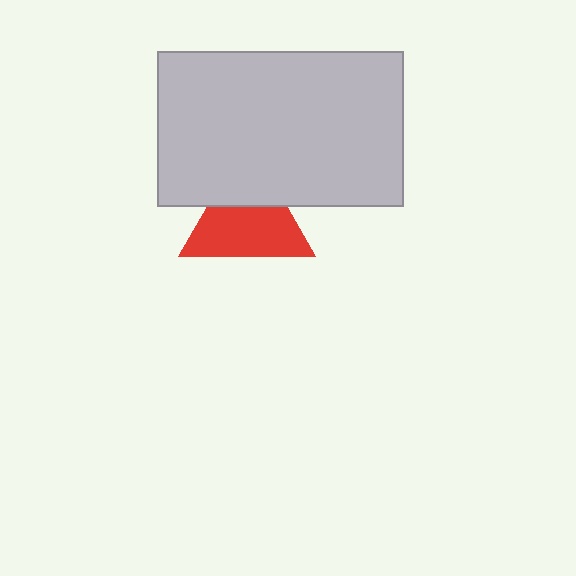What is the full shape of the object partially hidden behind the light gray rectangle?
The partially hidden object is a red triangle.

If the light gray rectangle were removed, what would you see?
You would see the complete red triangle.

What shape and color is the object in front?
The object in front is a light gray rectangle.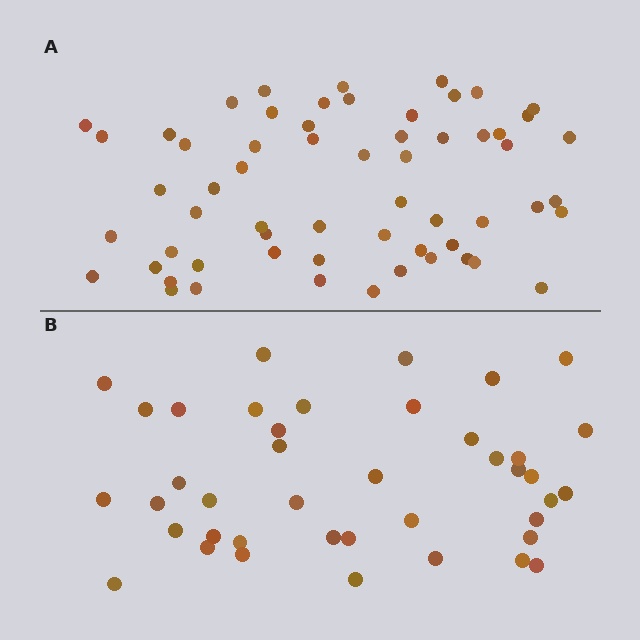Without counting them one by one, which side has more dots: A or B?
Region A (the top region) has more dots.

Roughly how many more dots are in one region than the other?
Region A has approximately 20 more dots than region B.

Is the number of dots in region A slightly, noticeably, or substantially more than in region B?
Region A has substantially more. The ratio is roughly 1.5 to 1.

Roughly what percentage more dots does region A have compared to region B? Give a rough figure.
About 45% more.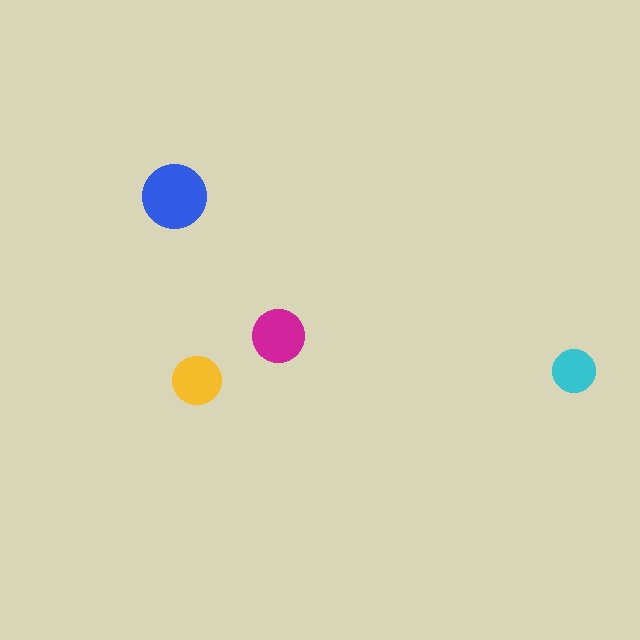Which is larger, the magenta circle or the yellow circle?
The magenta one.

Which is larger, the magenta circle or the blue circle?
The blue one.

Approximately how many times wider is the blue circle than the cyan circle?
About 1.5 times wider.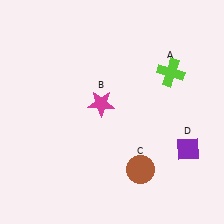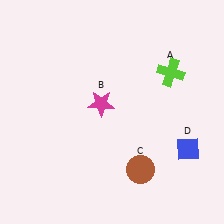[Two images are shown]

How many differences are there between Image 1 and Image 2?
There is 1 difference between the two images.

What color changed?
The diamond (D) changed from purple in Image 1 to blue in Image 2.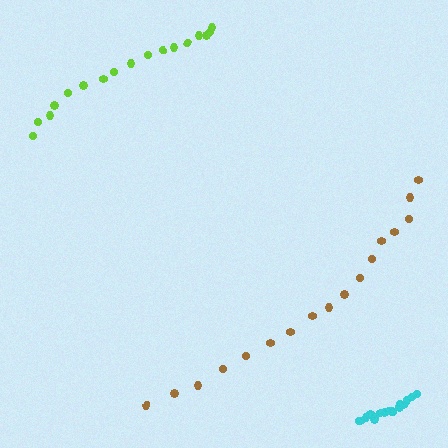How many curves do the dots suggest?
There are 3 distinct paths.